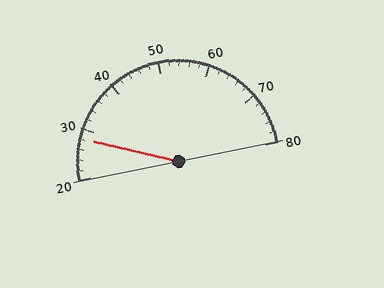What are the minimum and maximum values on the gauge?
The gauge ranges from 20 to 80.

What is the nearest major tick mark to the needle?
The nearest major tick mark is 30.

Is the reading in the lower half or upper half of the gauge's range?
The reading is in the lower half of the range (20 to 80).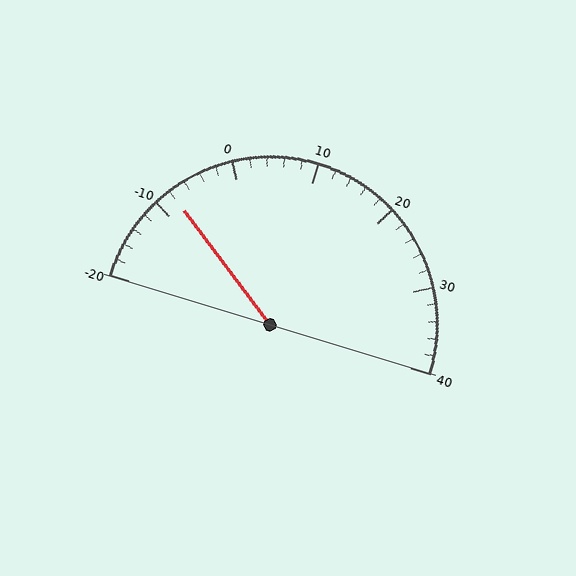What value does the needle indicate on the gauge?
The needle indicates approximately -8.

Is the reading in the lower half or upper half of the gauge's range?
The reading is in the lower half of the range (-20 to 40).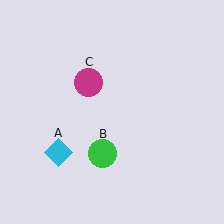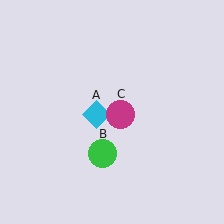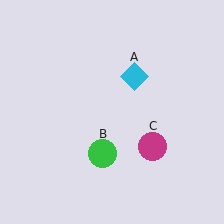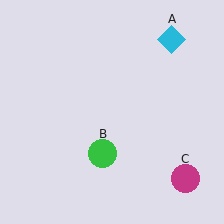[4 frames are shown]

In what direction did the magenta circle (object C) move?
The magenta circle (object C) moved down and to the right.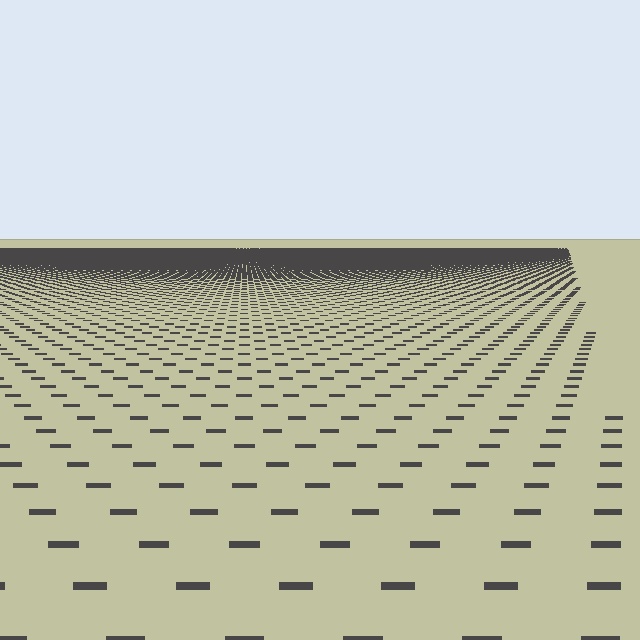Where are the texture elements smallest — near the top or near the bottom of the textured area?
Near the top.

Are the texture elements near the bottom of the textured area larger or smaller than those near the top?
Larger. Near the bottom, elements are closer to the viewer and appear at a bigger on-screen size.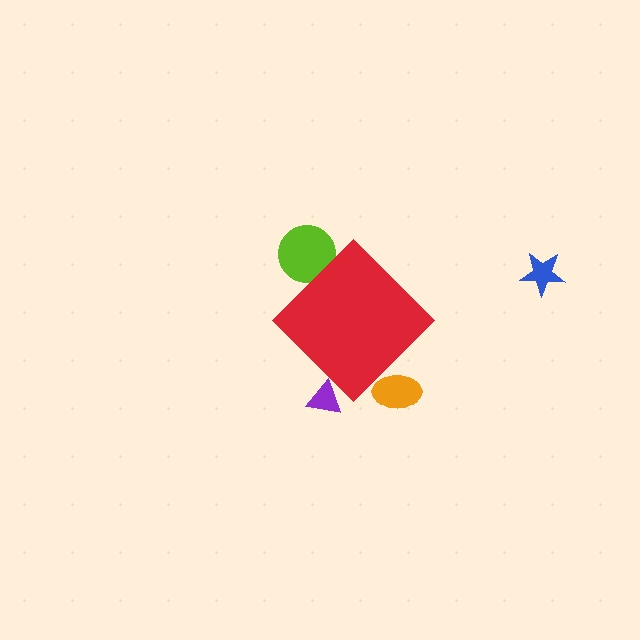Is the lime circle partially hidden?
Yes, the lime circle is partially hidden behind the red diamond.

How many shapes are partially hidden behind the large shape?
3 shapes are partially hidden.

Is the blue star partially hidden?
No, the blue star is fully visible.